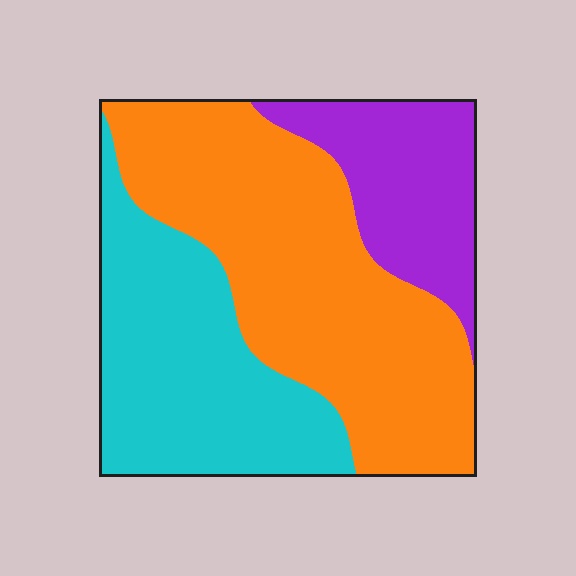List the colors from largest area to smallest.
From largest to smallest: orange, cyan, purple.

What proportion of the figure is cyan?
Cyan covers roughly 35% of the figure.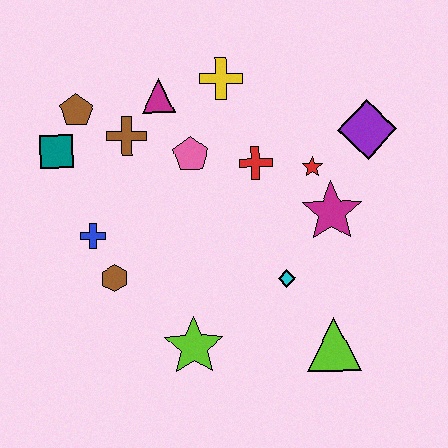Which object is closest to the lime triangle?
The cyan diamond is closest to the lime triangle.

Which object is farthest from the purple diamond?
The teal square is farthest from the purple diamond.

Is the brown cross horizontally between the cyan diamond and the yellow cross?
No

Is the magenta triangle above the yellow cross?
No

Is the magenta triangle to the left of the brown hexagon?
No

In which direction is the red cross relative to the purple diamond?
The red cross is to the left of the purple diamond.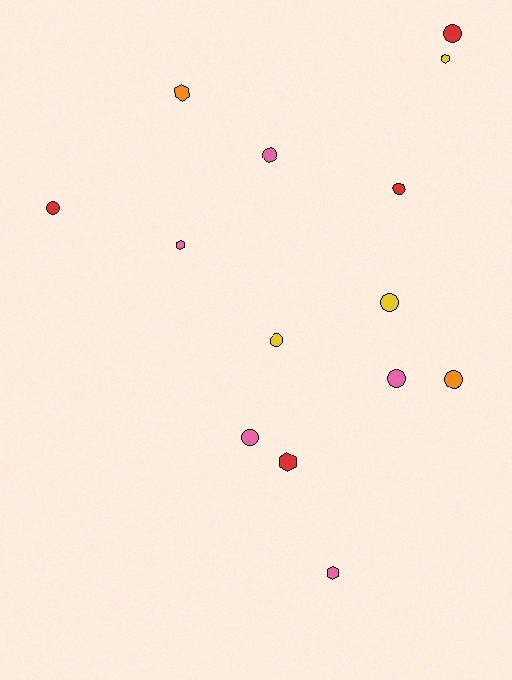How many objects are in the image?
There are 14 objects.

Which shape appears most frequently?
Circle, with 9 objects.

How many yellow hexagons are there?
There is 1 yellow hexagon.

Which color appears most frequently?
Pink, with 5 objects.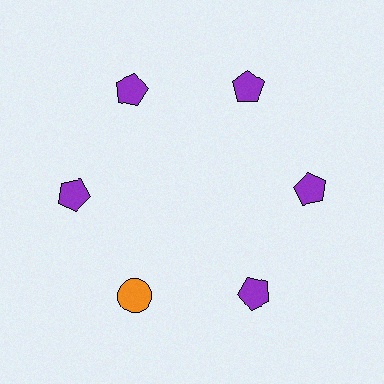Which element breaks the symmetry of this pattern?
The orange circle at roughly the 7 o'clock position breaks the symmetry. All other shapes are purple pentagons.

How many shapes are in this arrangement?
There are 6 shapes arranged in a ring pattern.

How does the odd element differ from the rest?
It differs in both color (orange instead of purple) and shape (circle instead of pentagon).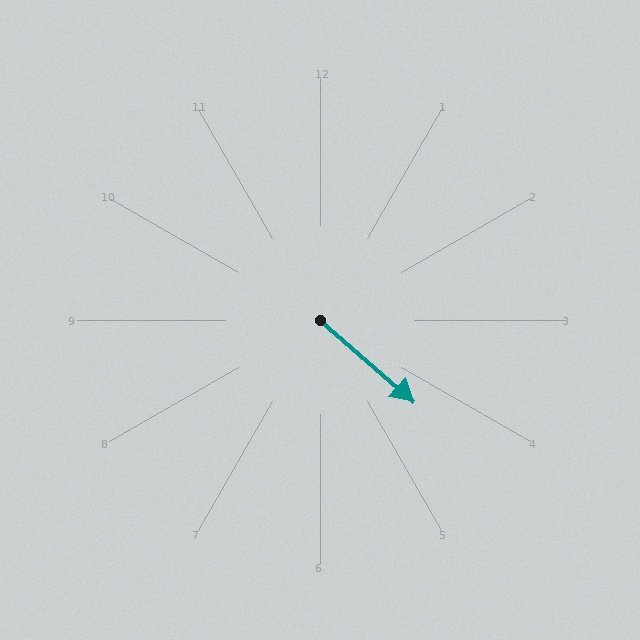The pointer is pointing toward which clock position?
Roughly 4 o'clock.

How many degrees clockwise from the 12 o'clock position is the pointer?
Approximately 131 degrees.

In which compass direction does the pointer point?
Southeast.